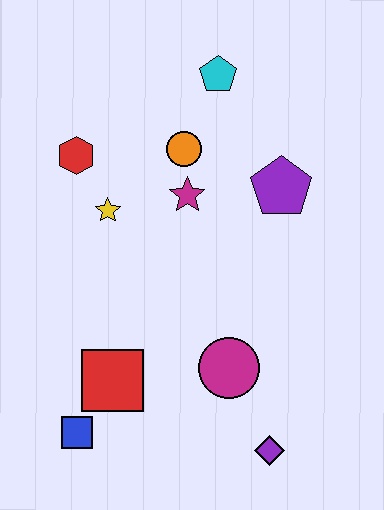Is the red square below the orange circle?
Yes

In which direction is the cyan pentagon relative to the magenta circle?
The cyan pentagon is above the magenta circle.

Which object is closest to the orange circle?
The magenta star is closest to the orange circle.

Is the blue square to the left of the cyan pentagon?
Yes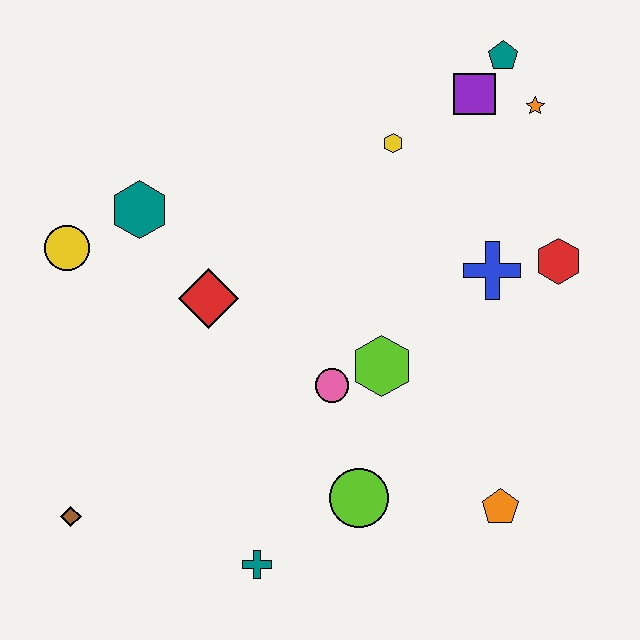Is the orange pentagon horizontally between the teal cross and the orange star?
Yes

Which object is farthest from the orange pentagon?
The yellow circle is farthest from the orange pentagon.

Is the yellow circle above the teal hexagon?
No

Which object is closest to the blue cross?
The red hexagon is closest to the blue cross.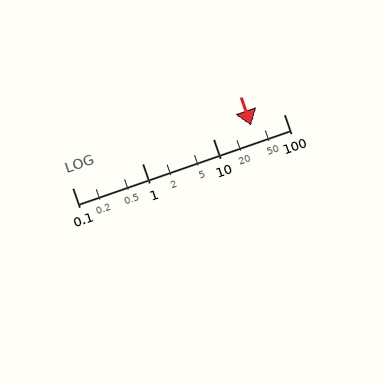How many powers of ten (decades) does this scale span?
The scale spans 3 decades, from 0.1 to 100.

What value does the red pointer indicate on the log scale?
The pointer indicates approximately 34.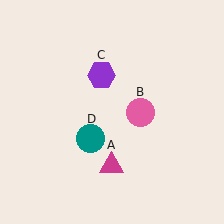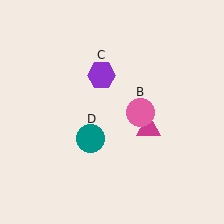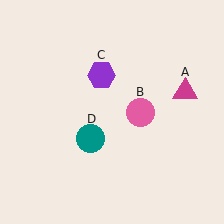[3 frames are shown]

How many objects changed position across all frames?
1 object changed position: magenta triangle (object A).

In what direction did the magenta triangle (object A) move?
The magenta triangle (object A) moved up and to the right.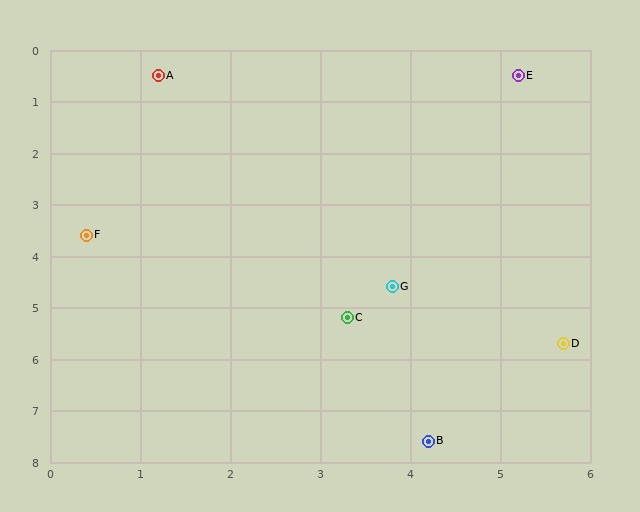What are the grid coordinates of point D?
Point D is at approximately (5.7, 5.7).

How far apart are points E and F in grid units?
Points E and F are about 5.7 grid units apart.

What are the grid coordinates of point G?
Point G is at approximately (3.8, 4.6).